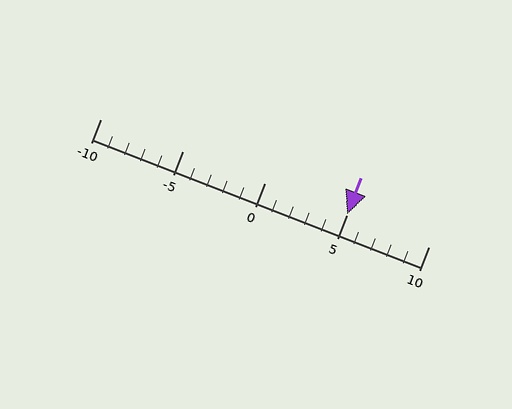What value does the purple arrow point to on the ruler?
The purple arrow points to approximately 5.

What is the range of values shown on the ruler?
The ruler shows values from -10 to 10.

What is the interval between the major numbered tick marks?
The major tick marks are spaced 5 units apart.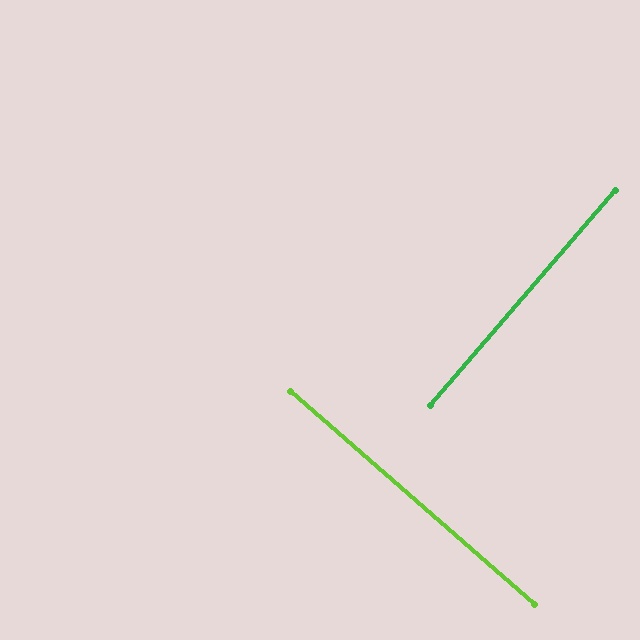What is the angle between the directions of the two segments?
Approximately 90 degrees.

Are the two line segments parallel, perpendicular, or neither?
Perpendicular — they meet at approximately 90°.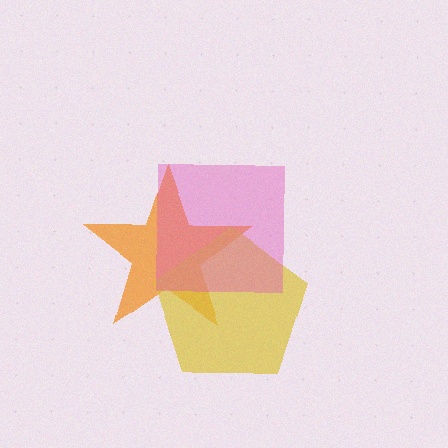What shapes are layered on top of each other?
The layered shapes are: an orange star, a yellow pentagon, a pink square.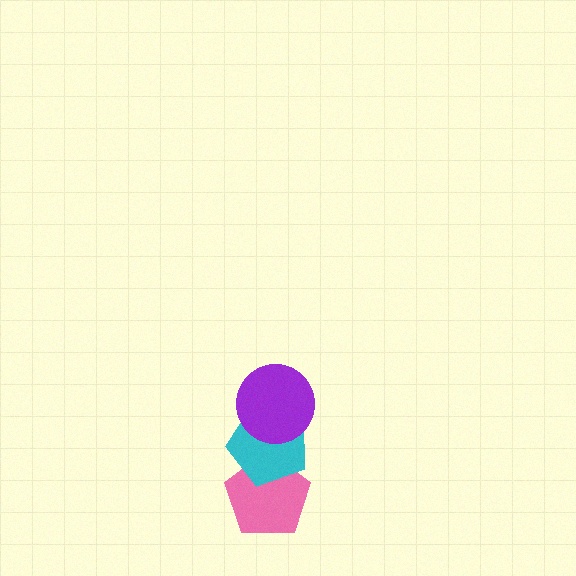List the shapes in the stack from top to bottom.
From top to bottom: the purple circle, the cyan pentagon, the pink pentagon.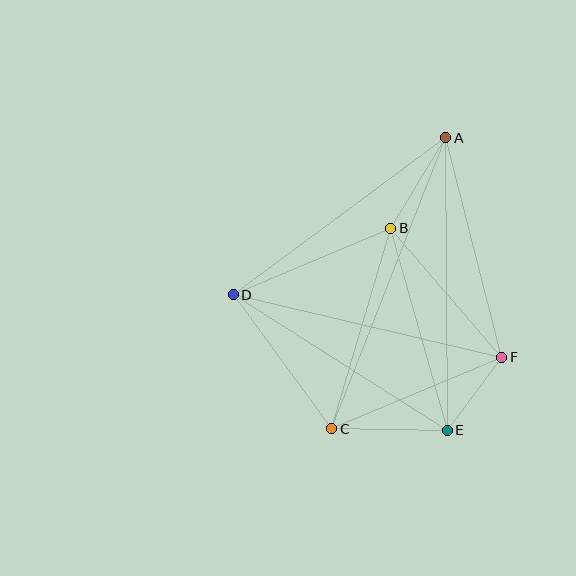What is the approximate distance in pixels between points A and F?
The distance between A and F is approximately 226 pixels.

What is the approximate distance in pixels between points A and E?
The distance between A and E is approximately 293 pixels.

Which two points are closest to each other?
Points E and F are closest to each other.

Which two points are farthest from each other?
Points A and C are farthest from each other.